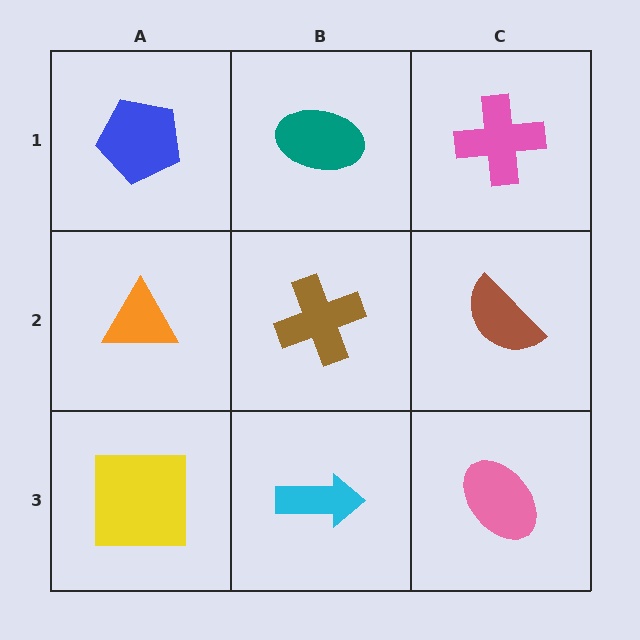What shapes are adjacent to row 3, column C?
A brown semicircle (row 2, column C), a cyan arrow (row 3, column B).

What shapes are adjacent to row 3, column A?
An orange triangle (row 2, column A), a cyan arrow (row 3, column B).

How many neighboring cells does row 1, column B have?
3.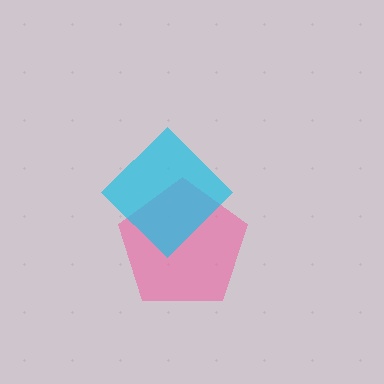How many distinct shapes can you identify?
There are 2 distinct shapes: a pink pentagon, a cyan diamond.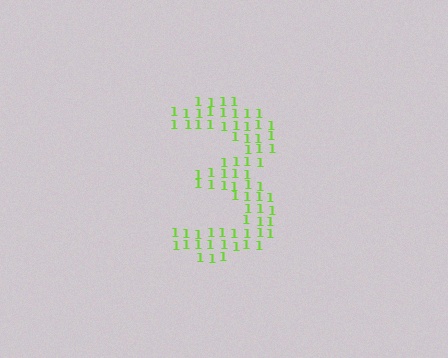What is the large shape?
The large shape is the digit 3.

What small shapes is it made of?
It is made of small digit 1's.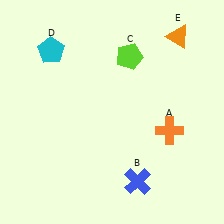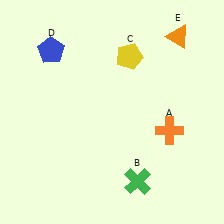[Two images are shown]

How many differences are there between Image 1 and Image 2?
There are 3 differences between the two images.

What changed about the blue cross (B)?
In Image 1, B is blue. In Image 2, it changed to green.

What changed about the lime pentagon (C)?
In Image 1, C is lime. In Image 2, it changed to yellow.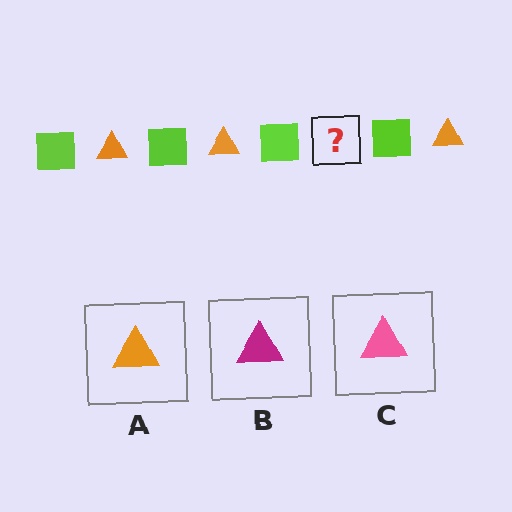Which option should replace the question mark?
Option A.